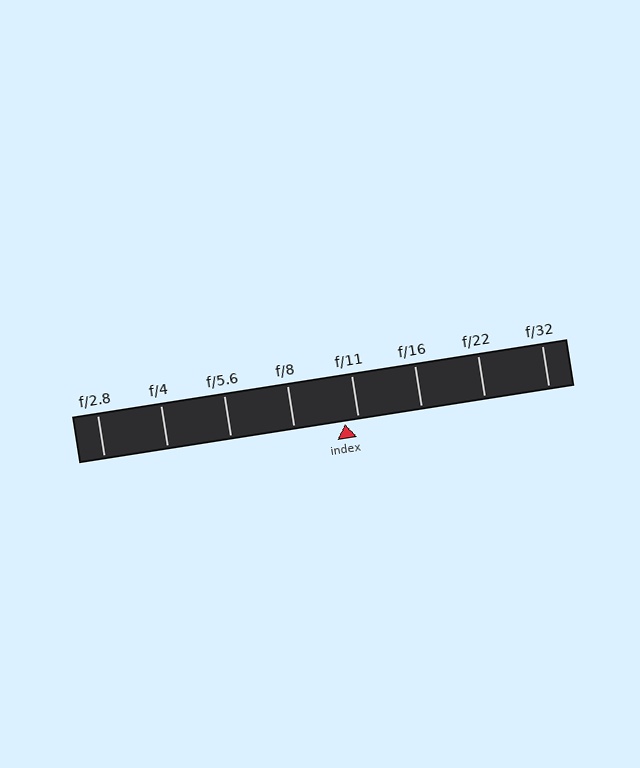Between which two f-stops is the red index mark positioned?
The index mark is between f/8 and f/11.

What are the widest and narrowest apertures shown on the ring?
The widest aperture shown is f/2.8 and the narrowest is f/32.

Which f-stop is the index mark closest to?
The index mark is closest to f/11.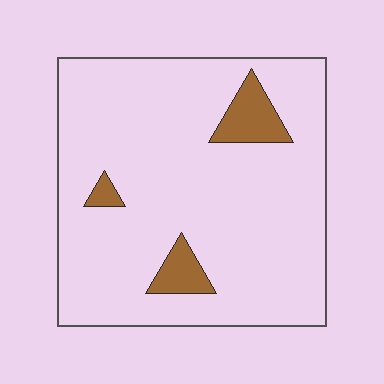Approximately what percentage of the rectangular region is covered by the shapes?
Approximately 10%.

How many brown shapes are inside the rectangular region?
3.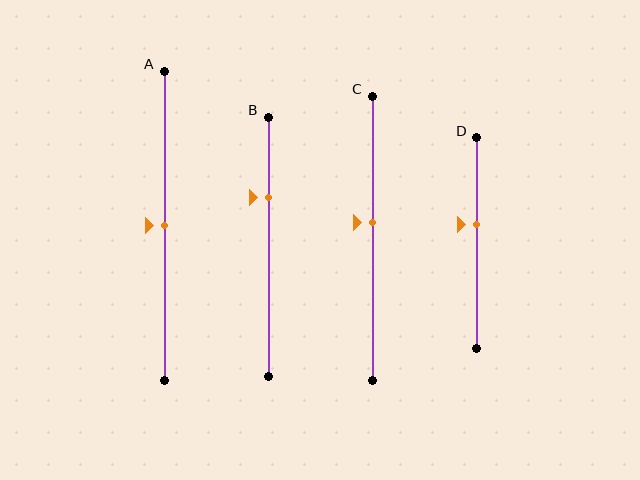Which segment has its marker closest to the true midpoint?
Segment A has its marker closest to the true midpoint.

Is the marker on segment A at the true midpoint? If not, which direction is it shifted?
Yes, the marker on segment A is at the true midpoint.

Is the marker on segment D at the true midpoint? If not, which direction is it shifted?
No, the marker on segment D is shifted upward by about 9% of the segment length.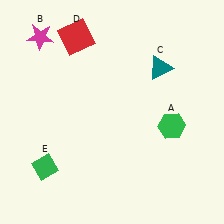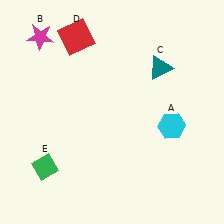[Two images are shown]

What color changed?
The hexagon (A) changed from green in Image 1 to cyan in Image 2.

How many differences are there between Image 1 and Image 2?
There is 1 difference between the two images.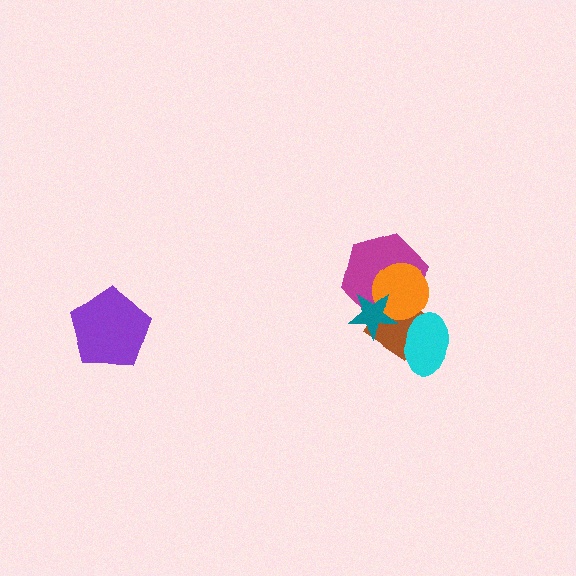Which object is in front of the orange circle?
The teal star is in front of the orange circle.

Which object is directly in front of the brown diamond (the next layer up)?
The magenta hexagon is directly in front of the brown diamond.